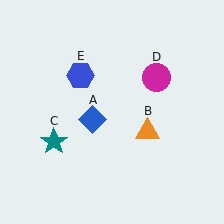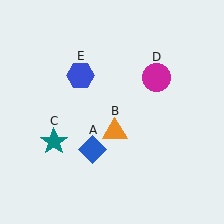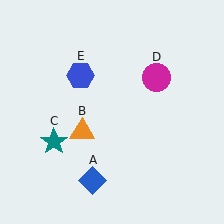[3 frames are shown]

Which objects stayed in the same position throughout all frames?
Teal star (object C) and magenta circle (object D) and blue hexagon (object E) remained stationary.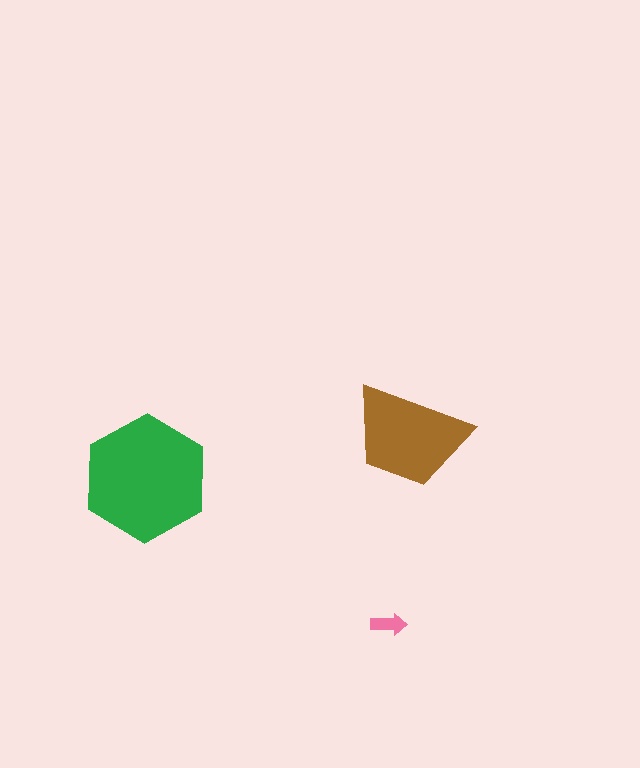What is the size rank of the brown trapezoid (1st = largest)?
2nd.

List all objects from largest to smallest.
The green hexagon, the brown trapezoid, the pink arrow.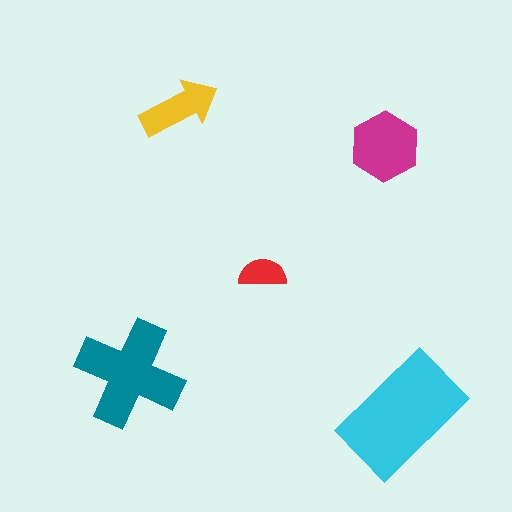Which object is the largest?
The cyan rectangle.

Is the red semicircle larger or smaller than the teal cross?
Smaller.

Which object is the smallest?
The red semicircle.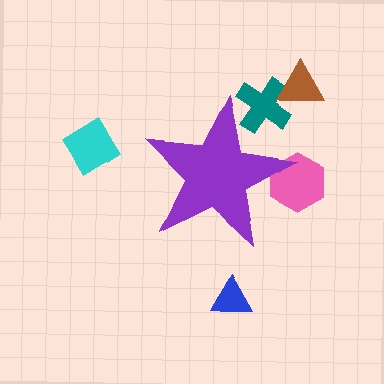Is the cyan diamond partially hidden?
No, the cyan diamond is fully visible.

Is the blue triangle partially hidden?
No, the blue triangle is fully visible.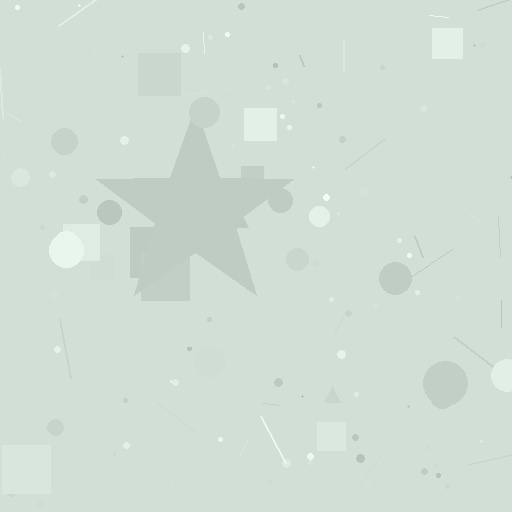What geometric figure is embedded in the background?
A star is embedded in the background.